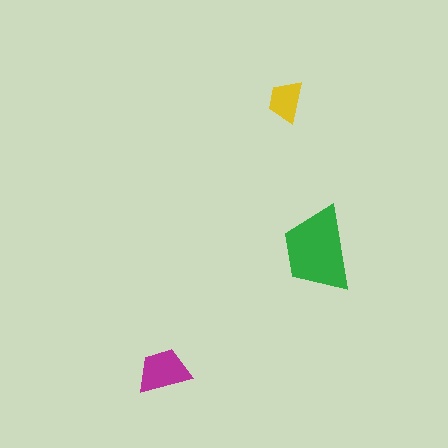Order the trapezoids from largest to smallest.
the green one, the magenta one, the yellow one.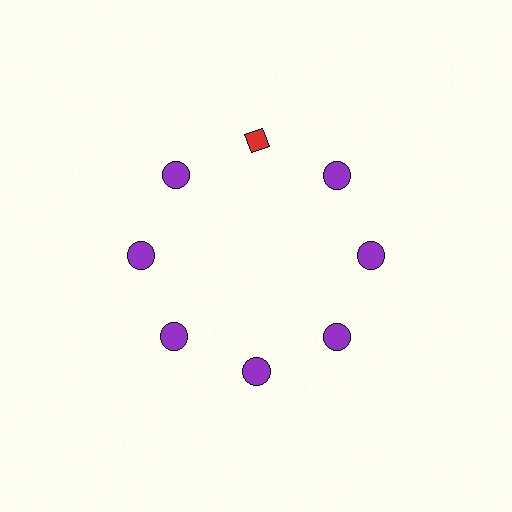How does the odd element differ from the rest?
It differs in both color (red instead of purple) and shape (diamond instead of circle).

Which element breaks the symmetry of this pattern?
The red diamond at roughly the 12 o'clock position breaks the symmetry. All other shapes are purple circles.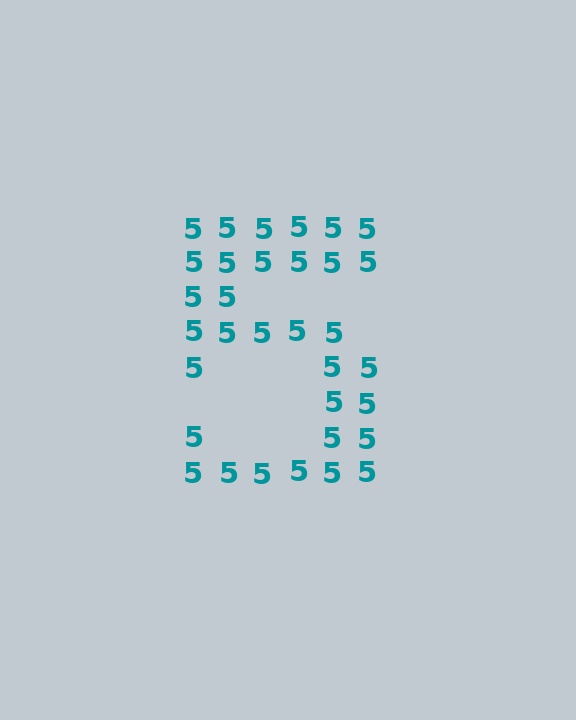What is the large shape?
The large shape is the digit 5.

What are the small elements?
The small elements are digit 5's.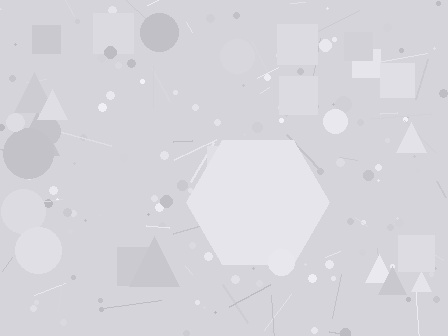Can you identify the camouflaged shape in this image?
The camouflaged shape is a hexagon.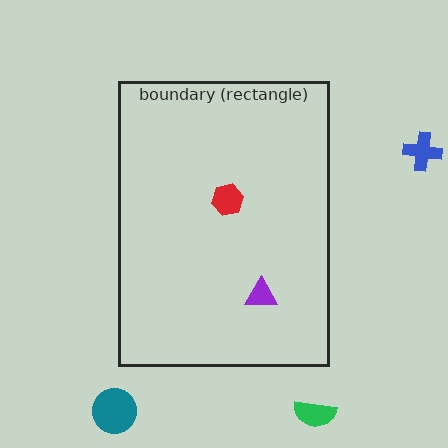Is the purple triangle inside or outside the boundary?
Inside.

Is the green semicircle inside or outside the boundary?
Outside.